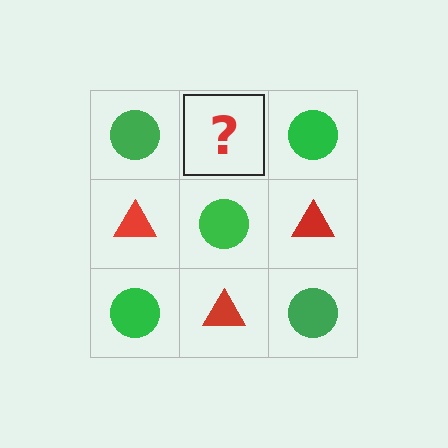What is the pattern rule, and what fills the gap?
The rule is that it alternates green circle and red triangle in a checkerboard pattern. The gap should be filled with a red triangle.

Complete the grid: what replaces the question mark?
The question mark should be replaced with a red triangle.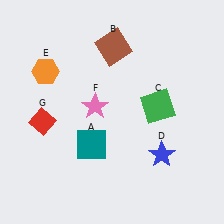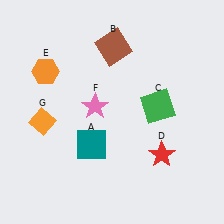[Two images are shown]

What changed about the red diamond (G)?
In Image 1, G is red. In Image 2, it changed to orange.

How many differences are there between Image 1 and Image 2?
There are 2 differences between the two images.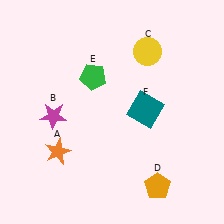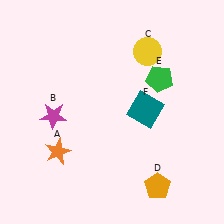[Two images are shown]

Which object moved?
The green pentagon (E) moved right.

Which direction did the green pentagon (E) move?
The green pentagon (E) moved right.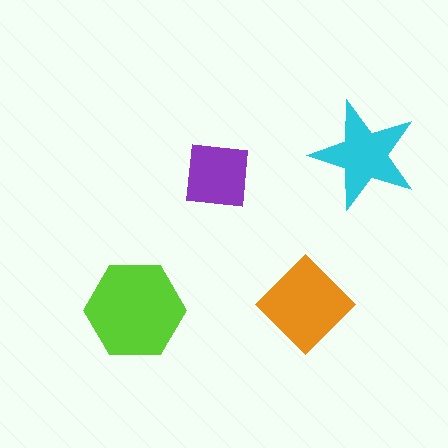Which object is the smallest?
The purple square.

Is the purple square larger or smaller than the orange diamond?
Smaller.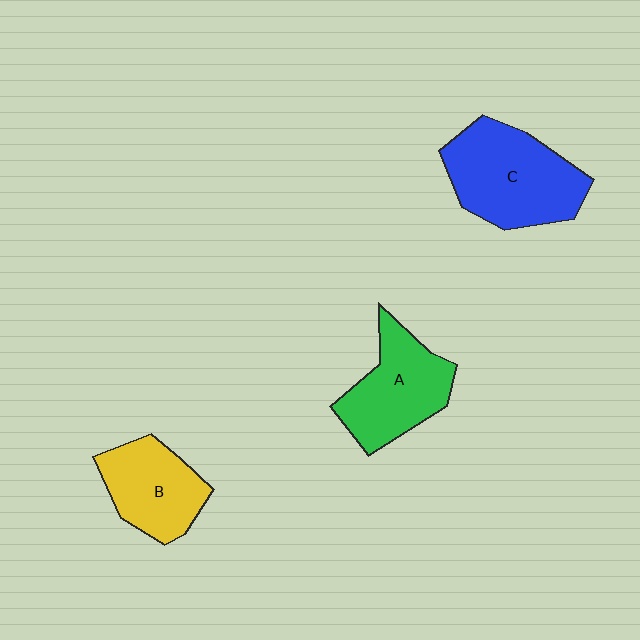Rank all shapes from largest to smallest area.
From largest to smallest: C (blue), A (green), B (yellow).